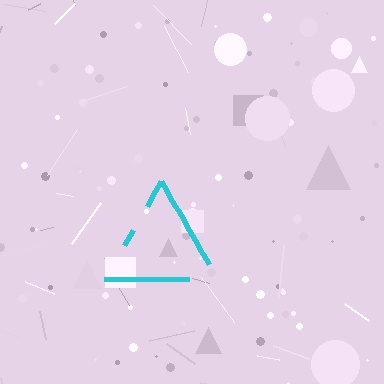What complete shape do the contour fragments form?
The contour fragments form a triangle.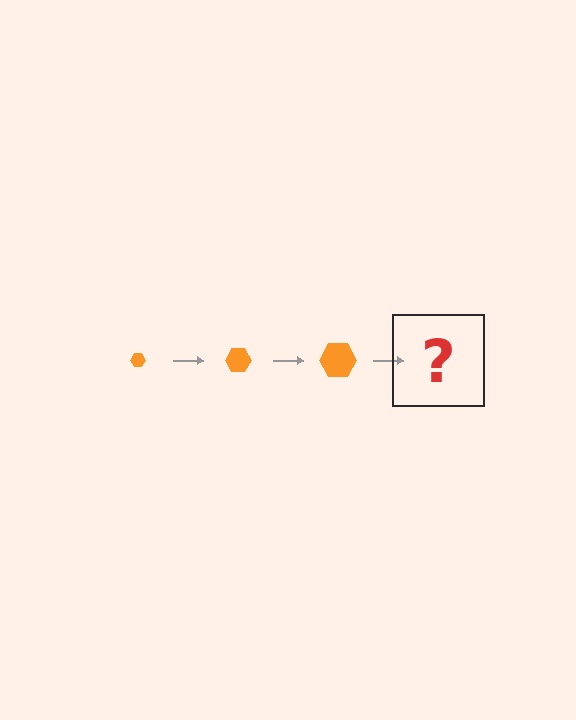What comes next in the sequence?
The next element should be an orange hexagon, larger than the previous one.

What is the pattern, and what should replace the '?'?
The pattern is that the hexagon gets progressively larger each step. The '?' should be an orange hexagon, larger than the previous one.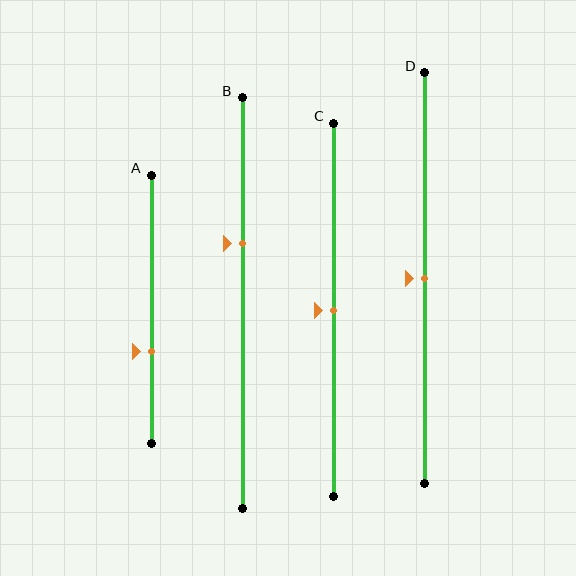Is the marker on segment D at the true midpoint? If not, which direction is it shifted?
Yes, the marker on segment D is at the true midpoint.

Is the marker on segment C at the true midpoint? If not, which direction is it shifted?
Yes, the marker on segment C is at the true midpoint.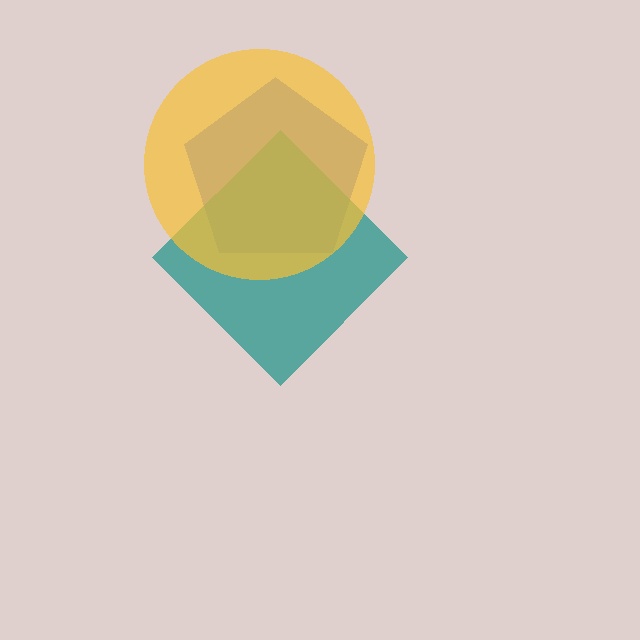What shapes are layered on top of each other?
The layered shapes are: a blue pentagon, a teal diamond, a yellow circle.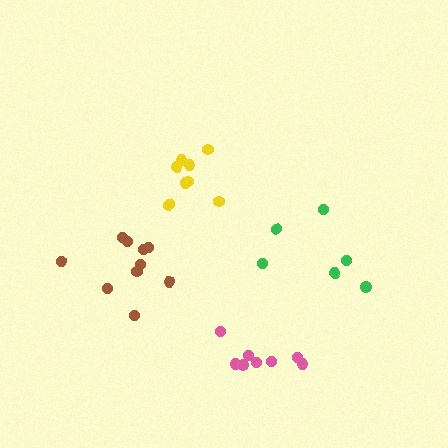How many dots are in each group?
Group 1: 8 dots, Group 2: 9 dots, Group 3: 6 dots, Group 4: 10 dots (33 total).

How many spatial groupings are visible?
There are 4 spatial groupings.